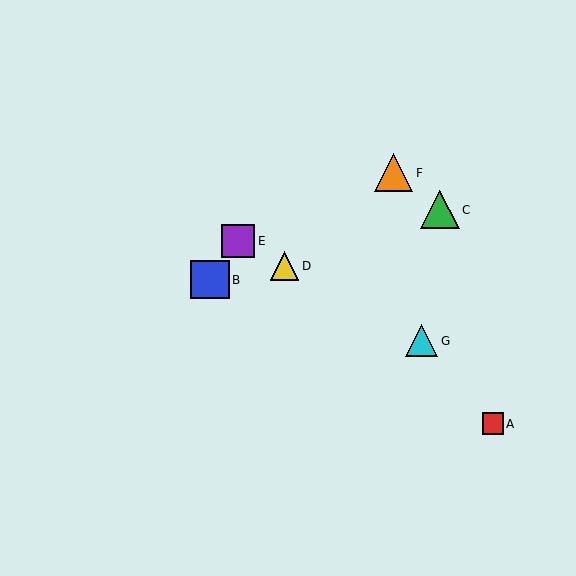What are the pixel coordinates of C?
Object C is at (440, 210).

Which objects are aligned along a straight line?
Objects D, E, G are aligned along a straight line.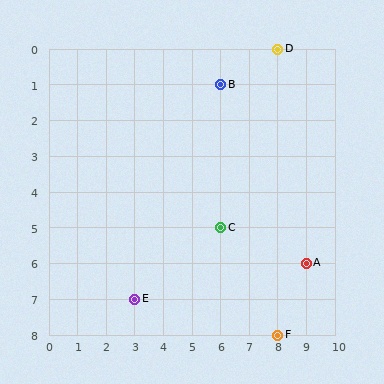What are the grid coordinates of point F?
Point F is at grid coordinates (8, 8).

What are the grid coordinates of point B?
Point B is at grid coordinates (6, 1).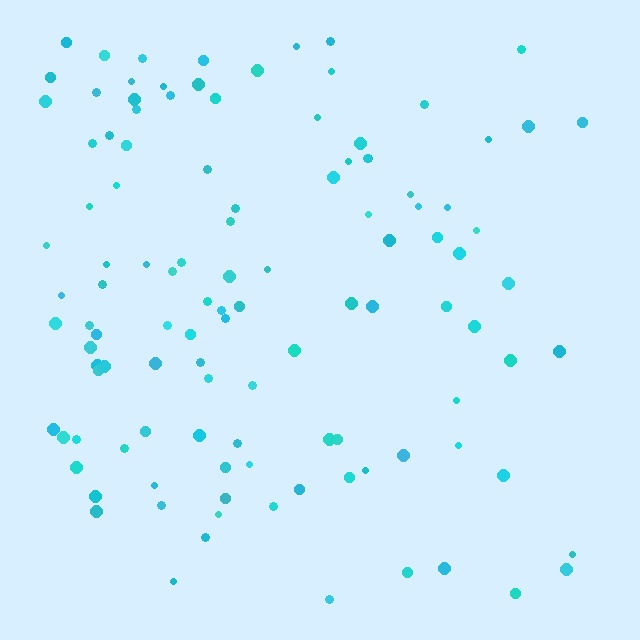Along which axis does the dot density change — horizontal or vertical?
Horizontal.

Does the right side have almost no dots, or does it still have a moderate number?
Still a moderate number, just noticeably fewer than the left.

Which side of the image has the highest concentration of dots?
The left.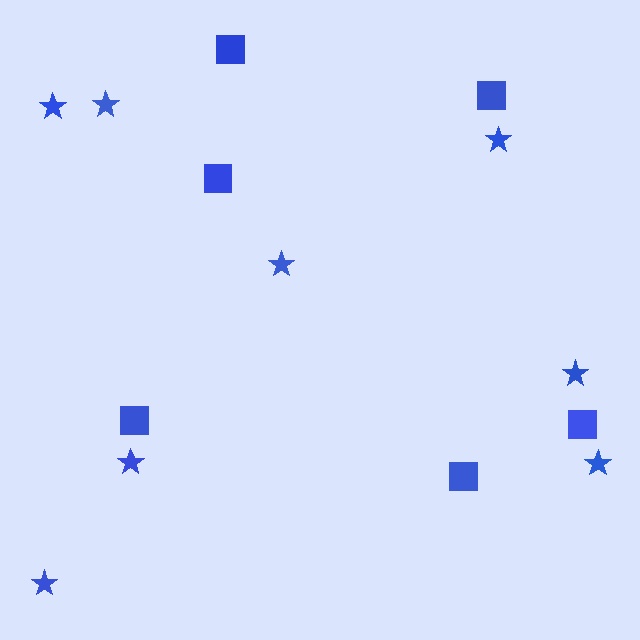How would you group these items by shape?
There are 2 groups: one group of stars (8) and one group of squares (6).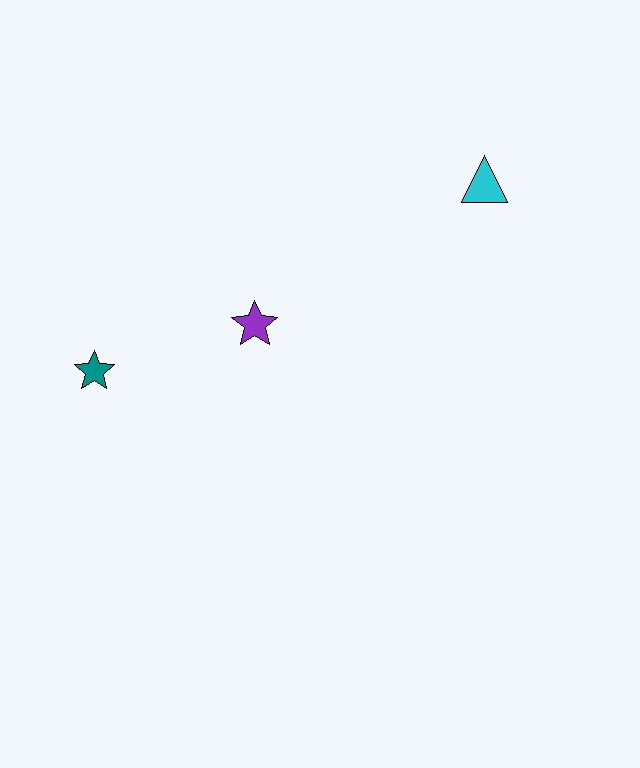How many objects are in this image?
There are 3 objects.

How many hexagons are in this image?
There are no hexagons.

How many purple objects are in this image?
There is 1 purple object.